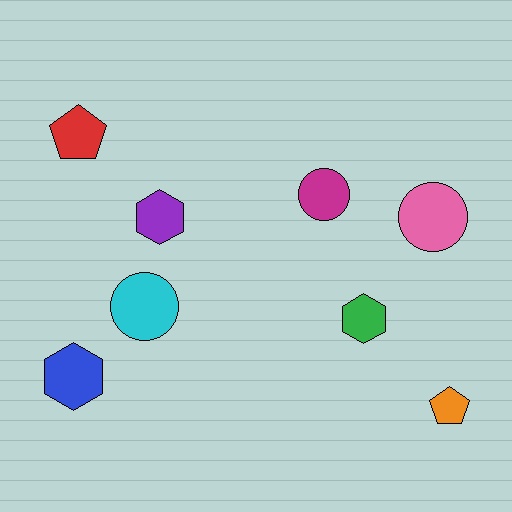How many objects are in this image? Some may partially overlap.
There are 8 objects.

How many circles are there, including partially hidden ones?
There are 3 circles.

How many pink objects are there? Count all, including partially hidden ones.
There is 1 pink object.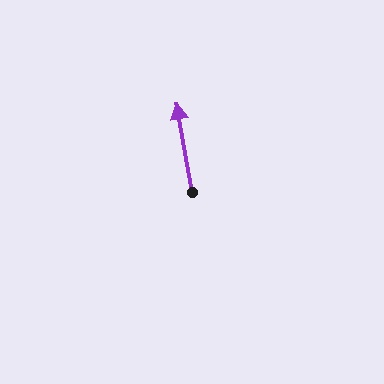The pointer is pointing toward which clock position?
Roughly 12 o'clock.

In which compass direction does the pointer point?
North.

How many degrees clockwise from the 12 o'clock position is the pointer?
Approximately 350 degrees.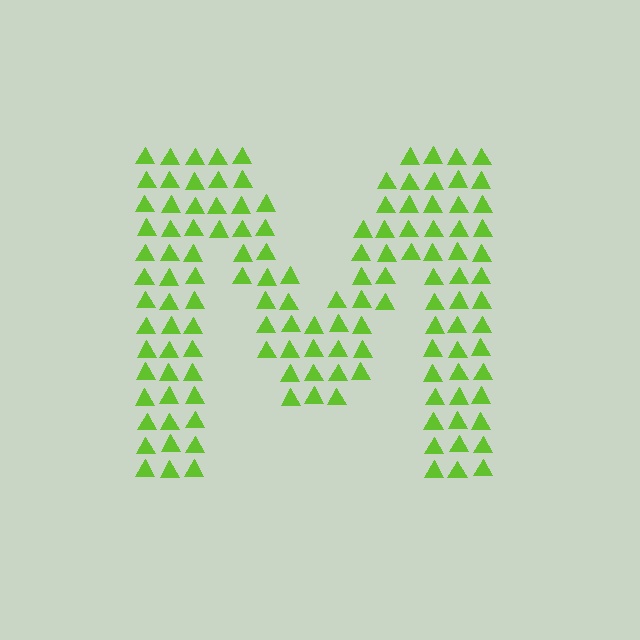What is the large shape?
The large shape is the letter M.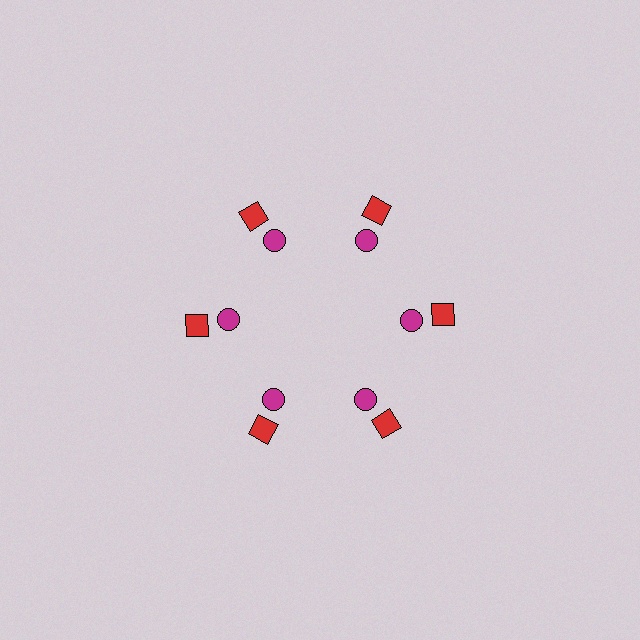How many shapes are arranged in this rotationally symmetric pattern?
There are 12 shapes, arranged in 6 groups of 2.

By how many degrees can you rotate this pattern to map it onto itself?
The pattern maps onto itself every 60 degrees of rotation.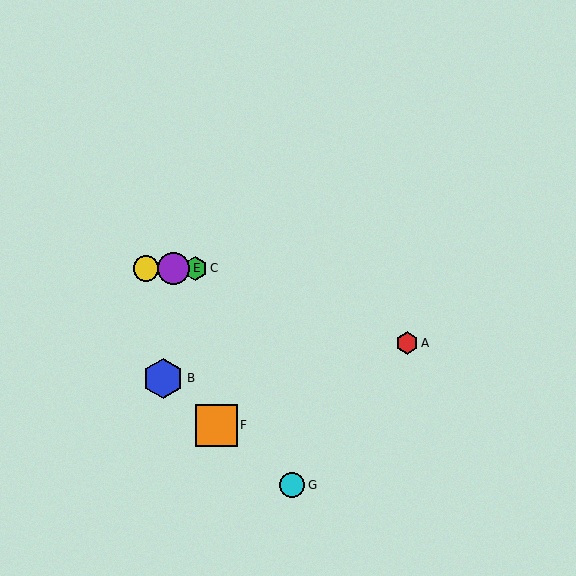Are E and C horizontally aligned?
Yes, both are at y≈268.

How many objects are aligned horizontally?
3 objects (C, D, E) are aligned horizontally.